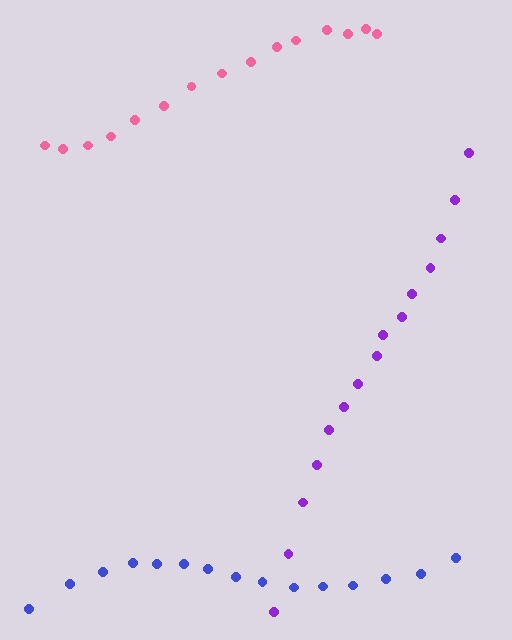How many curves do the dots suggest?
There are 3 distinct paths.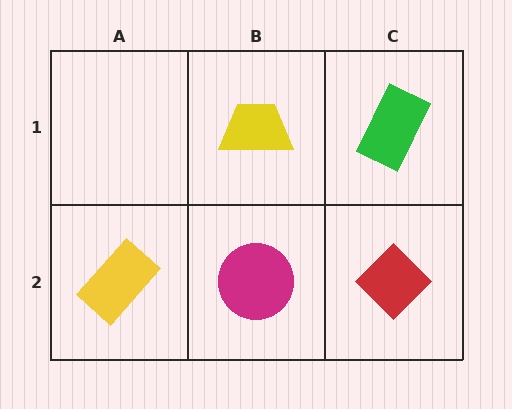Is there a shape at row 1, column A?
No, that cell is empty.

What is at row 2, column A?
A yellow rectangle.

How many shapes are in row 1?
2 shapes.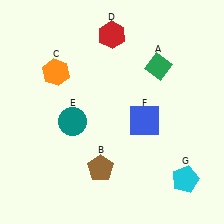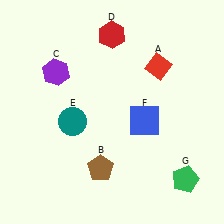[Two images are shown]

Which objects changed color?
A changed from green to red. C changed from orange to purple. G changed from cyan to green.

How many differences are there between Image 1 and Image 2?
There are 3 differences between the two images.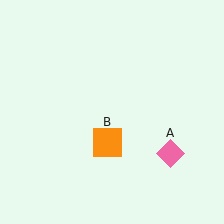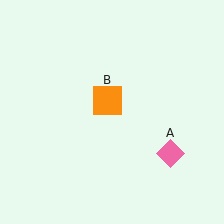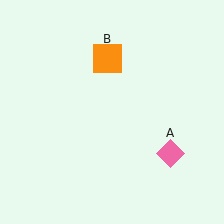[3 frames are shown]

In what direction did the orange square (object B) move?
The orange square (object B) moved up.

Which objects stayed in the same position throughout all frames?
Pink diamond (object A) remained stationary.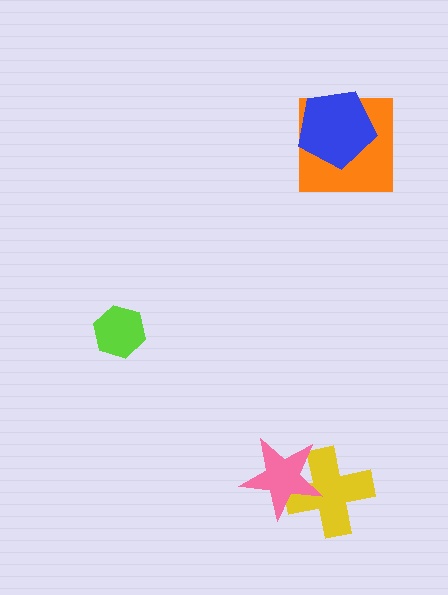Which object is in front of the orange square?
The blue pentagon is in front of the orange square.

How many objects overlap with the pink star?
1 object overlaps with the pink star.